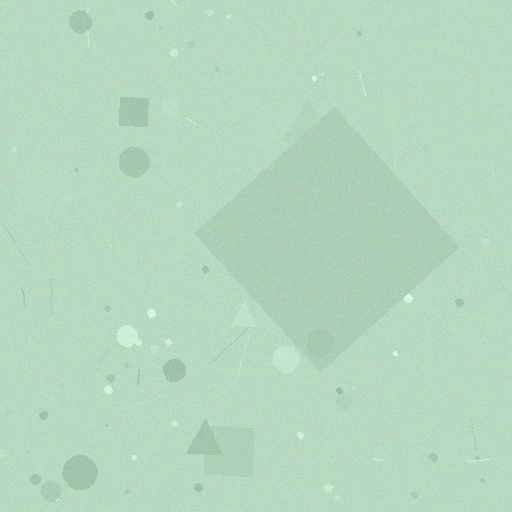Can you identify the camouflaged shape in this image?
The camouflaged shape is a diamond.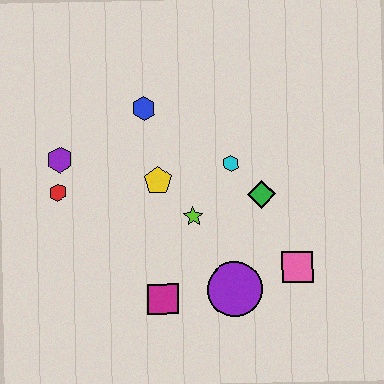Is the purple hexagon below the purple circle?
No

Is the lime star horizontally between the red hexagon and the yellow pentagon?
No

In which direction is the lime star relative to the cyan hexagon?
The lime star is below the cyan hexagon.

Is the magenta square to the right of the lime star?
No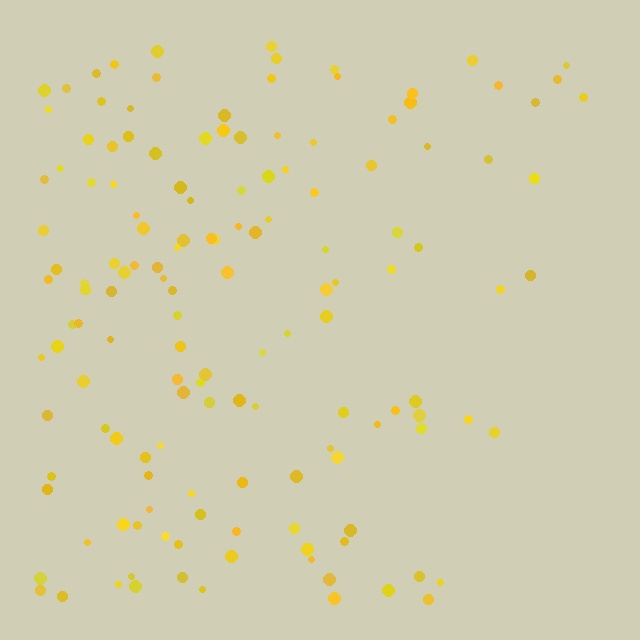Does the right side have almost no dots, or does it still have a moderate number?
Still a moderate number, just noticeably fewer than the left.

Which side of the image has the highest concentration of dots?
The left.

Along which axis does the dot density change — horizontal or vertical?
Horizontal.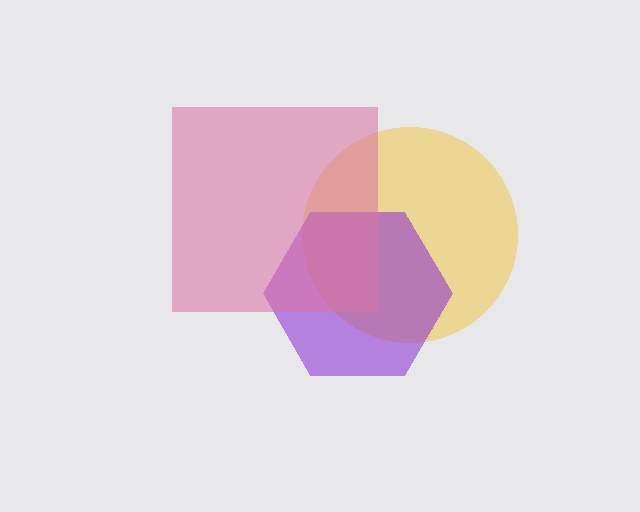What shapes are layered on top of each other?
The layered shapes are: a yellow circle, a purple hexagon, a pink square.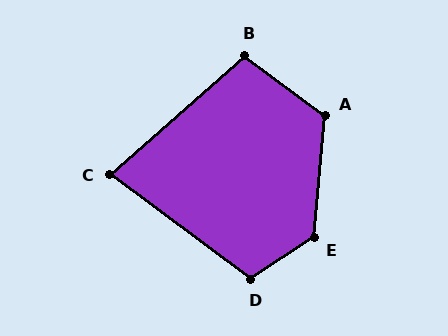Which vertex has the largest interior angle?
E, at approximately 128 degrees.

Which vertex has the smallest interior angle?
C, at approximately 78 degrees.